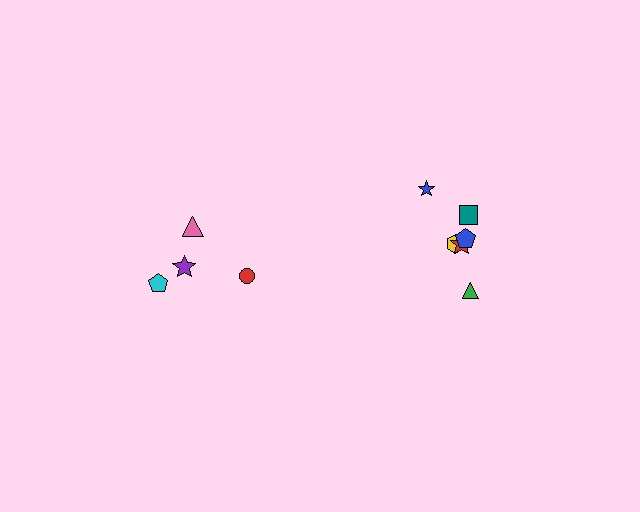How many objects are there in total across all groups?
There are 10 objects.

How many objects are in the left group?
There are 4 objects.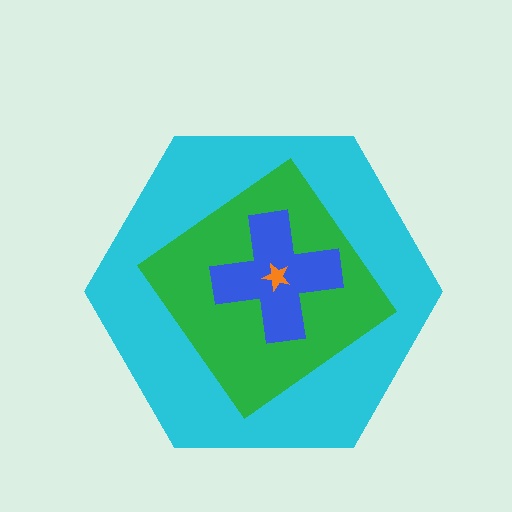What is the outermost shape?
The cyan hexagon.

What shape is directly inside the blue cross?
The orange star.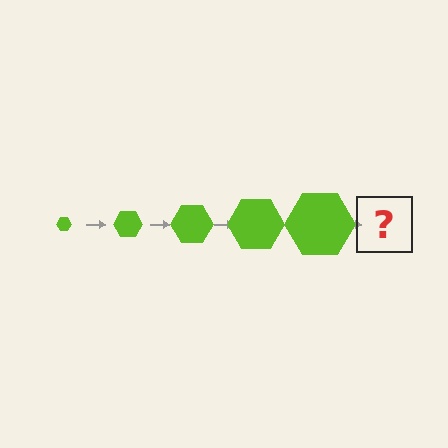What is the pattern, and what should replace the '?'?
The pattern is that the hexagon gets progressively larger each step. The '?' should be a lime hexagon, larger than the previous one.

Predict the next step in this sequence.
The next step is a lime hexagon, larger than the previous one.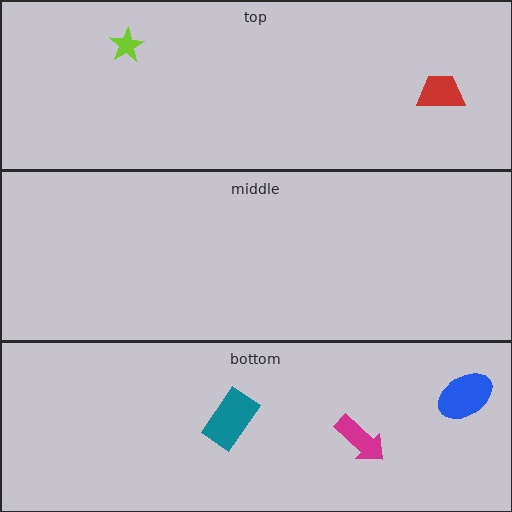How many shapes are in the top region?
2.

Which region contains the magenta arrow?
The bottom region.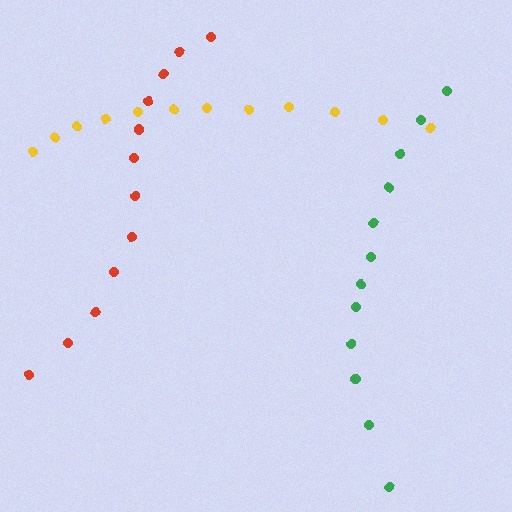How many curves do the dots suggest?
There are 3 distinct paths.